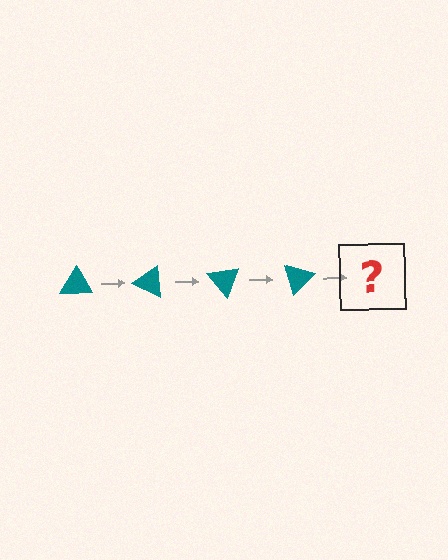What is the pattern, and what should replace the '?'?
The pattern is that the triangle rotates 25 degrees each step. The '?' should be a teal triangle rotated 100 degrees.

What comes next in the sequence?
The next element should be a teal triangle rotated 100 degrees.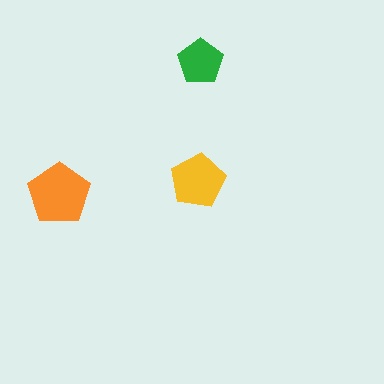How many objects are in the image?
There are 3 objects in the image.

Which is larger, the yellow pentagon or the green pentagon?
The yellow one.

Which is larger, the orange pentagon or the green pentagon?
The orange one.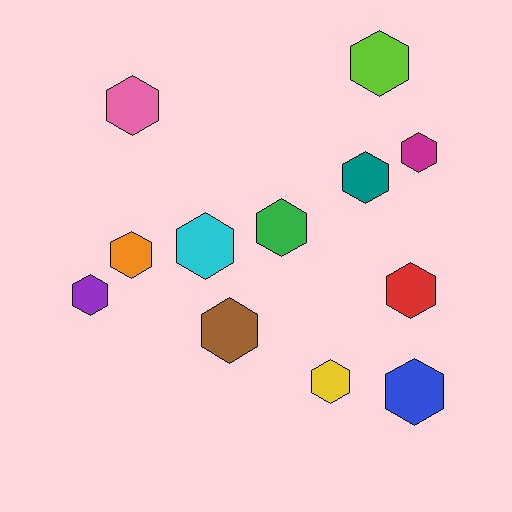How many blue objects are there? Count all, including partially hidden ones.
There is 1 blue object.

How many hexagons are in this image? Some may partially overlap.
There are 12 hexagons.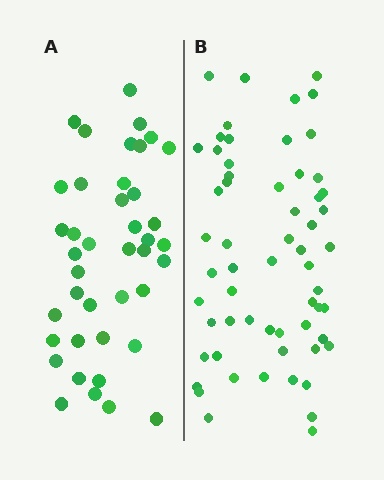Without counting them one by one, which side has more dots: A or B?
Region B (the right region) has more dots.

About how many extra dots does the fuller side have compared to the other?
Region B has approximately 20 more dots than region A.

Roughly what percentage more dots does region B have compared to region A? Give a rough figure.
About 45% more.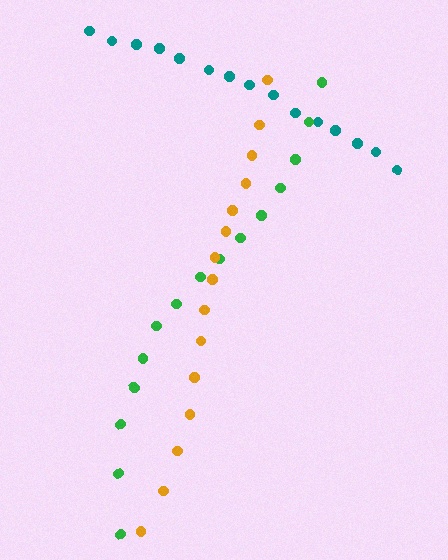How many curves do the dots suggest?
There are 3 distinct paths.